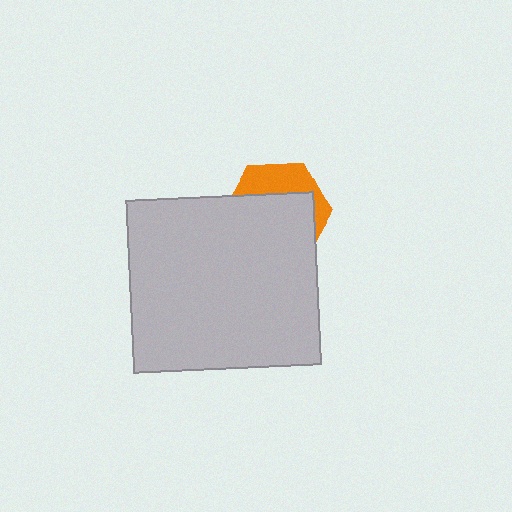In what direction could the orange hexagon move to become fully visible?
The orange hexagon could move up. That would shift it out from behind the light gray rectangle entirely.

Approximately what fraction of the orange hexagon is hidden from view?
Roughly 68% of the orange hexagon is hidden behind the light gray rectangle.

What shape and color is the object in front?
The object in front is a light gray rectangle.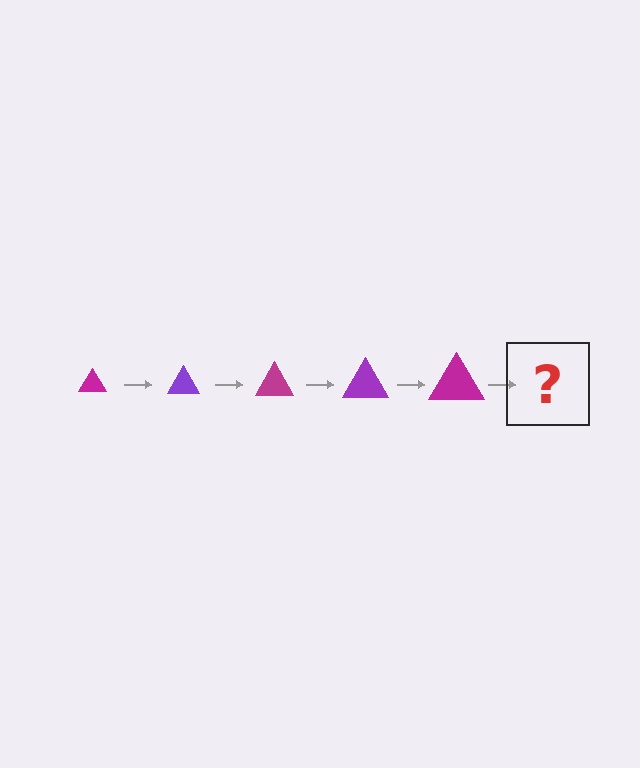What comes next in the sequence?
The next element should be a purple triangle, larger than the previous one.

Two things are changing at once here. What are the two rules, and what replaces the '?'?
The two rules are that the triangle grows larger each step and the color cycles through magenta and purple. The '?' should be a purple triangle, larger than the previous one.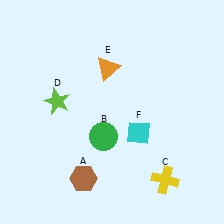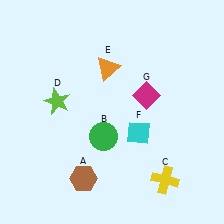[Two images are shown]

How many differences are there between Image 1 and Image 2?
There is 1 difference between the two images.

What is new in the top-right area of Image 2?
A magenta diamond (G) was added in the top-right area of Image 2.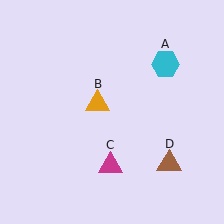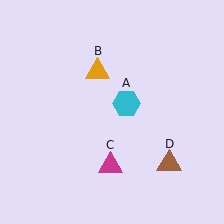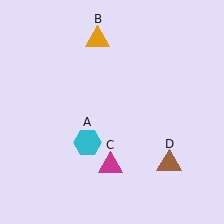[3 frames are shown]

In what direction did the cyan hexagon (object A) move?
The cyan hexagon (object A) moved down and to the left.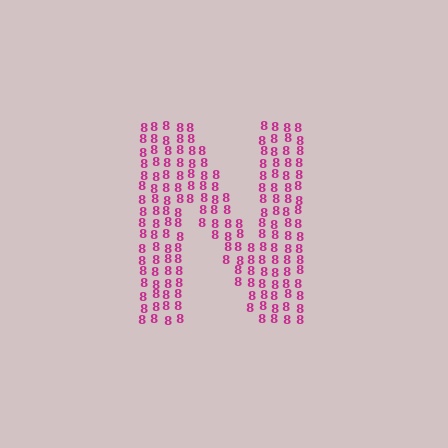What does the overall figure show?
The overall figure shows the letter N.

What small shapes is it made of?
It is made of small digit 8's.